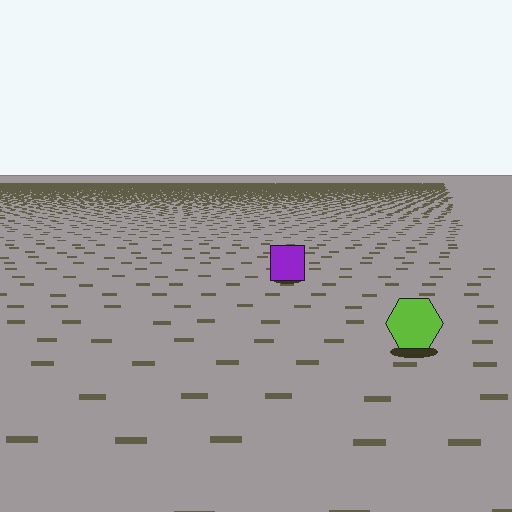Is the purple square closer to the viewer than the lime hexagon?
No. The lime hexagon is closer — you can tell from the texture gradient: the ground texture is coarser near it.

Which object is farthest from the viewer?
The purple square is farthest from the viewer. It appears smaller and the ground texture around it is denser.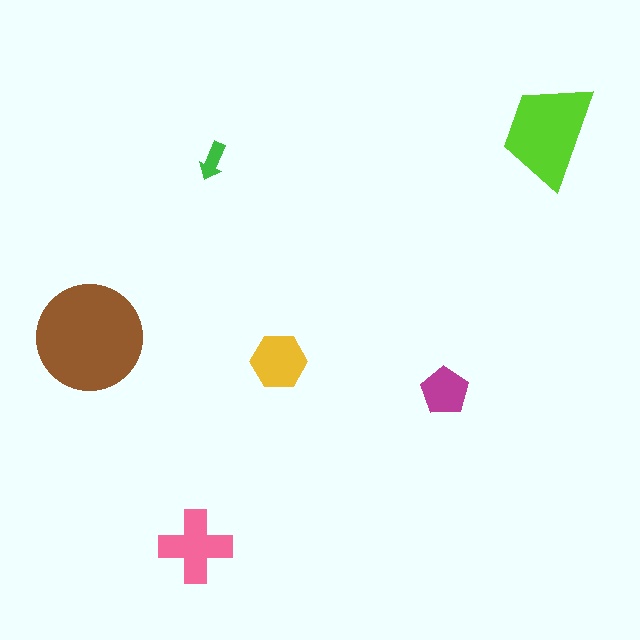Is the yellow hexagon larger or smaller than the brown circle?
Smaller.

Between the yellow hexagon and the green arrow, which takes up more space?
The yellow hexagon.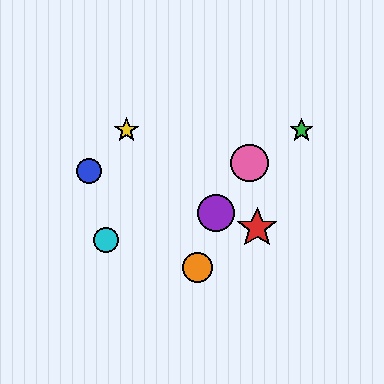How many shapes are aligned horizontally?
2 shapes (the green star, the yellow star) are aligned horizontally.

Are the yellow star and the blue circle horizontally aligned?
No, the yellow star is at y≈130 and the blue circle is at y≈171.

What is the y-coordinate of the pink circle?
The pink circle is at y≈163.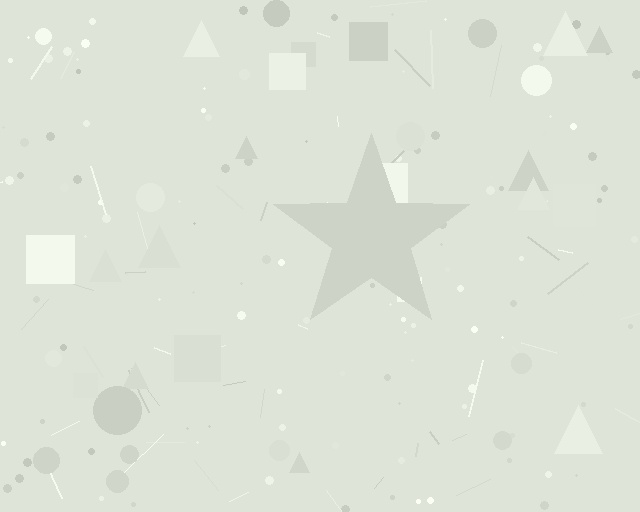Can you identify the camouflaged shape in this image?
The camouflaged shape is a star.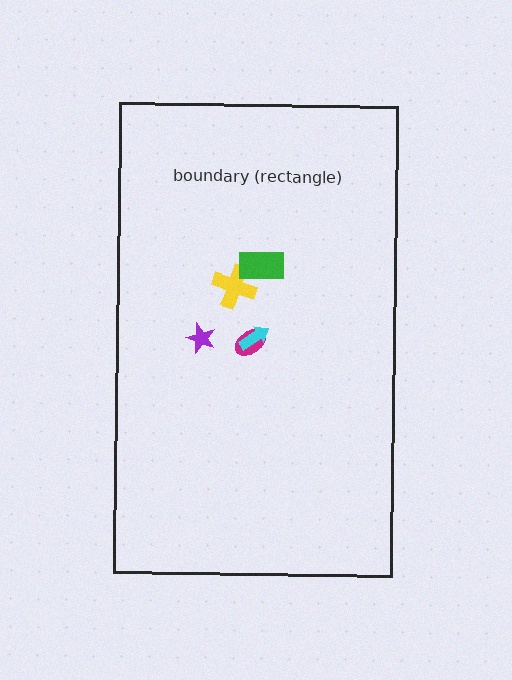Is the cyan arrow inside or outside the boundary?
Inside.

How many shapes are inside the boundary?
5 inside, 0 outside.